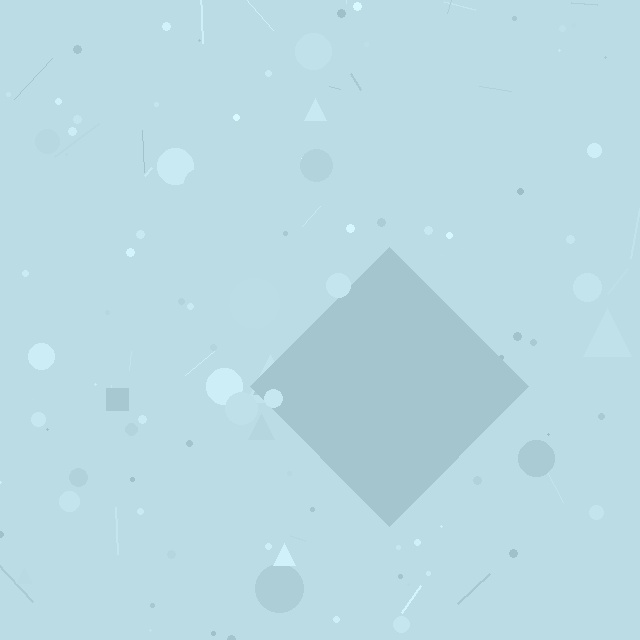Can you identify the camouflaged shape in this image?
The camouflaged shape is a diamond.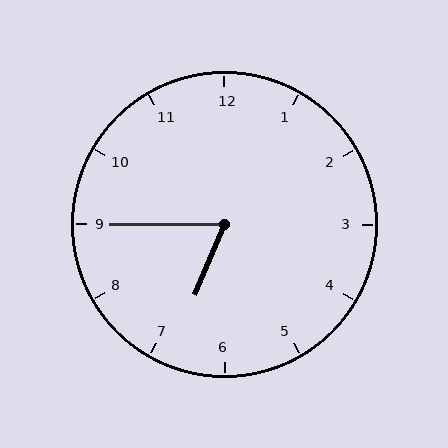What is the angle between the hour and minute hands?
Approximately 68 degrees.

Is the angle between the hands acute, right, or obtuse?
It is acute.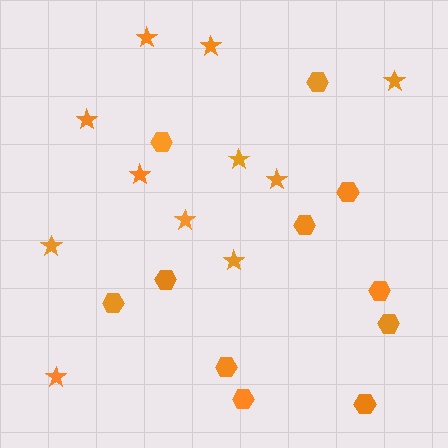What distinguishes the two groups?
There are 2 groups: one group of stars (11) and one group of hexagons (11).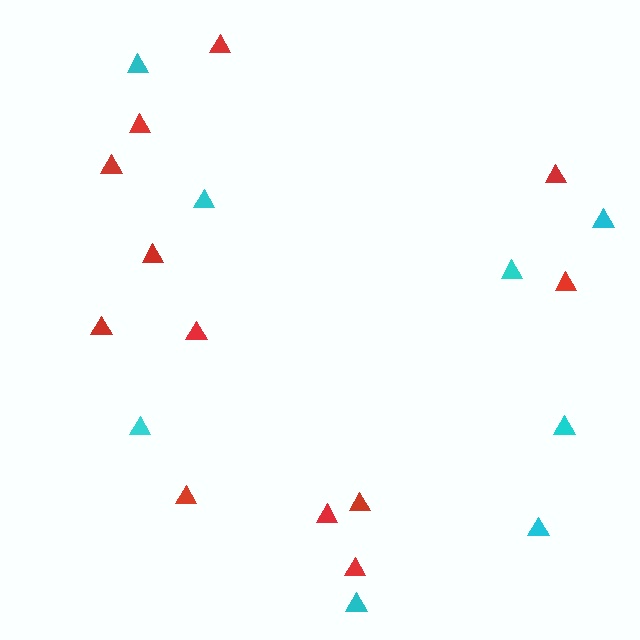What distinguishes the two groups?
There are 2 groups: one group of cyan triangles (8) and one group of red triangles (12).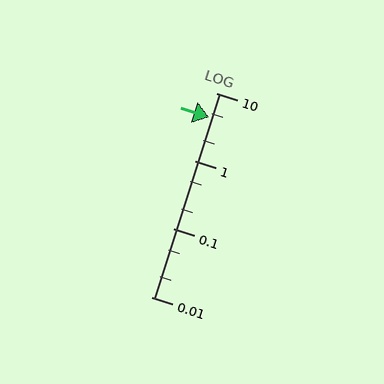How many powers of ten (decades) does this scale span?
The scale spans 3 decades, from 0.01 to 10.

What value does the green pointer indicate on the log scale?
The pointer indicates approximately 4.4.